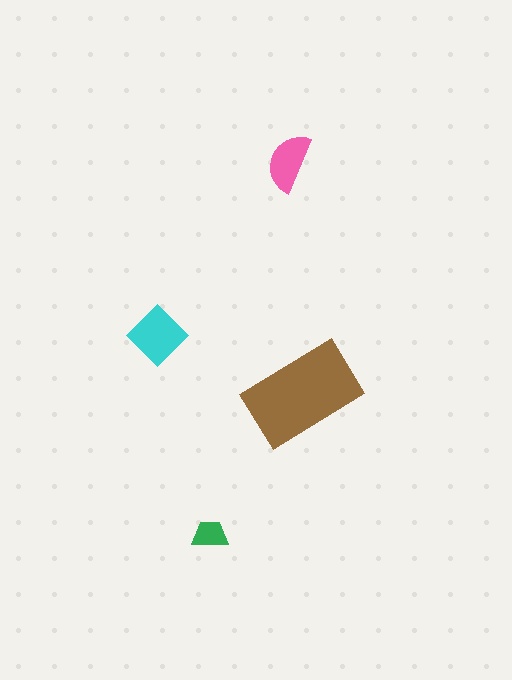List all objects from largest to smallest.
The brown rectangle, the cyan diamond, the pink semicircle, the green trapezoid.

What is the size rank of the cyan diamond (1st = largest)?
2nd.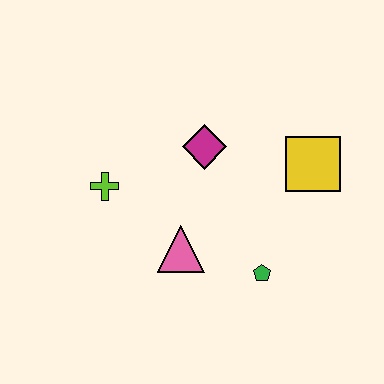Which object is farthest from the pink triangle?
The yellow square is farthest from the pink triangle.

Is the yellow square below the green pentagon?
No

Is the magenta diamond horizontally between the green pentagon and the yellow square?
No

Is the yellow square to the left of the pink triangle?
No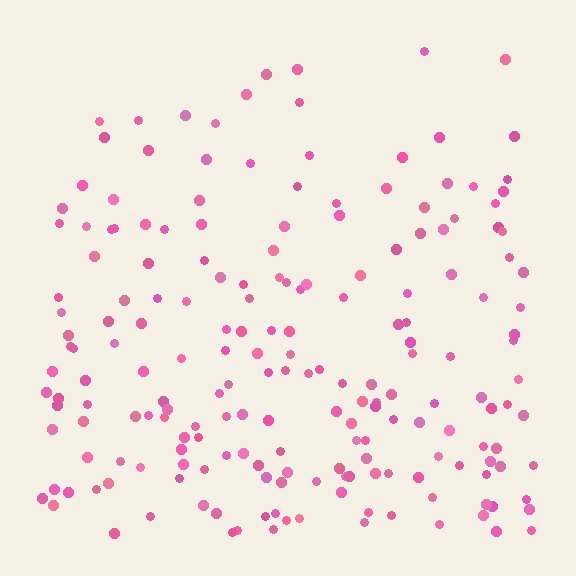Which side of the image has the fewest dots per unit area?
The top.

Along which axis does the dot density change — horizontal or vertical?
Vertical.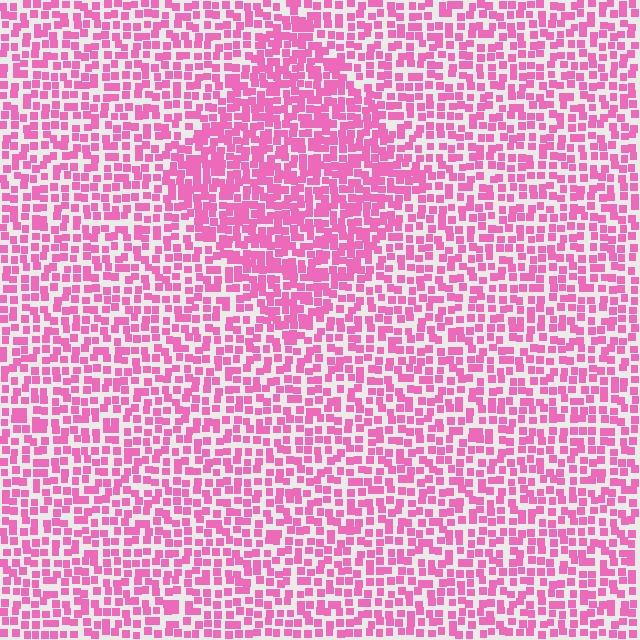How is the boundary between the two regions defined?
The boundary is defined by a change in element density (approximately 1.6x ratio). All elements are the same color, size, and shape.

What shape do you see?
I see a diamond.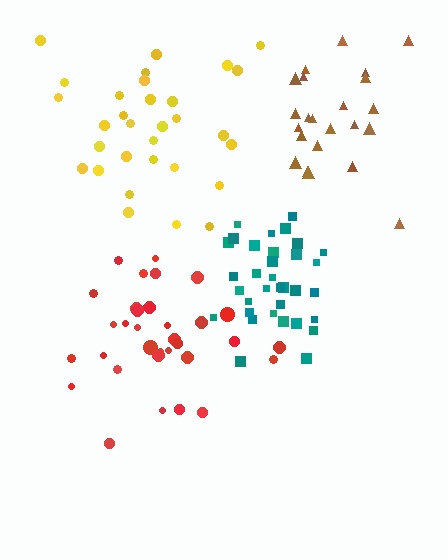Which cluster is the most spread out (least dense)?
Brown.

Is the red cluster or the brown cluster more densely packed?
Red.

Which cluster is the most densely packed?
Teal.